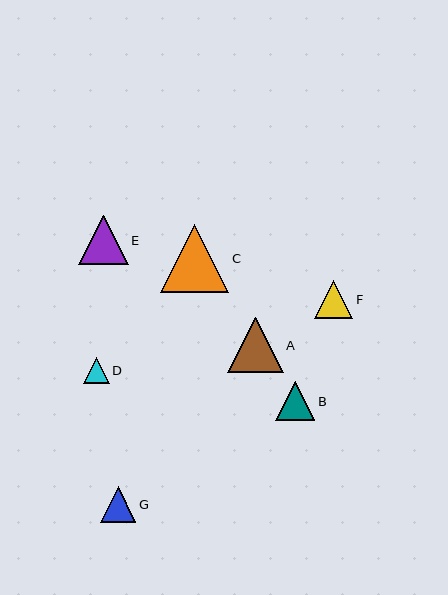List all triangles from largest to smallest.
From largest to smallest: C, A, E, B, F, G, D.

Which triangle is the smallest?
Triangle D is the smallest with a size of approximately 26 pixels.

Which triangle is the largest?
Triangle C is the largest with a size of approximately 68 pixels.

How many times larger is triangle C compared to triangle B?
Triangle C is approximately 1.7 times the size of triangle B.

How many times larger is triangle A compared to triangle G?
Triangle A is approximately 1.6 times the size of triangle G.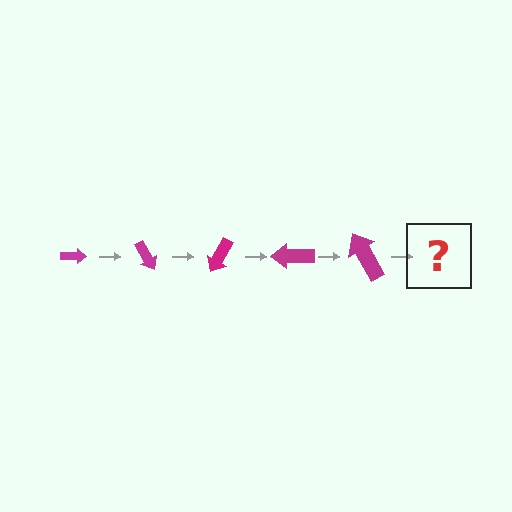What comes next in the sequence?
The next element should be an arrow, larger than the previous one and rotated 300 degrees from the start.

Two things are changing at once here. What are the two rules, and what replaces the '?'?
The two rules are that the arrow grows larger each step and it rotates 60 degrees each step. The '?' should be an arrow, larger than the previous one and rotated 300 degrees from the start.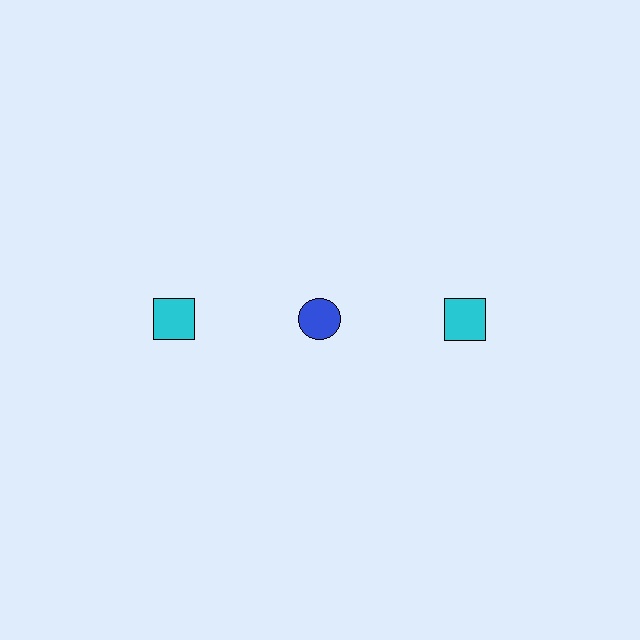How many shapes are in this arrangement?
There are 3 shapes arranged in a grid pattern.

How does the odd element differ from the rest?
It differs in both color (blue instead of cyan) and shape (circle instead of square).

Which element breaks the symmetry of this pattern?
The blue circle in the top row, second from left column breaks the symmetry. All other shapes are cyan squares.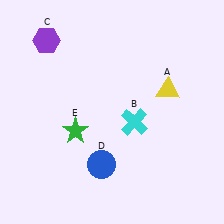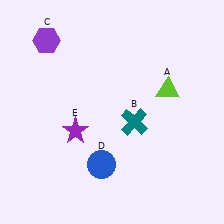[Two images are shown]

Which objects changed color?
A changed from yellow to lime. B changed from cyan to teal. E changed from green to purple.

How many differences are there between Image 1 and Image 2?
There are 3 differences between the two images.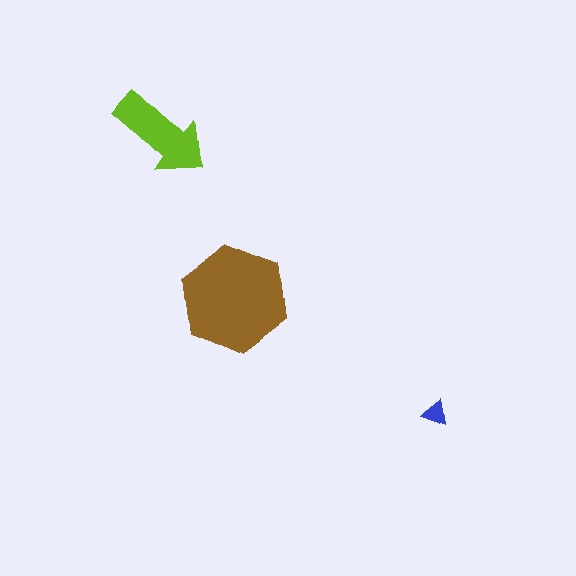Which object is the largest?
The brown hexagon.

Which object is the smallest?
The blue triangle.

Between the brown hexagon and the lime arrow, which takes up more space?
The brown hexagon.